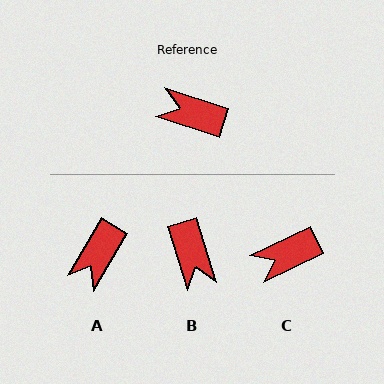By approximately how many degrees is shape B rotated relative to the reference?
Approximately 125 degrees counter-clockwise.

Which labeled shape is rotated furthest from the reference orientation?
B, about 125 degrees away.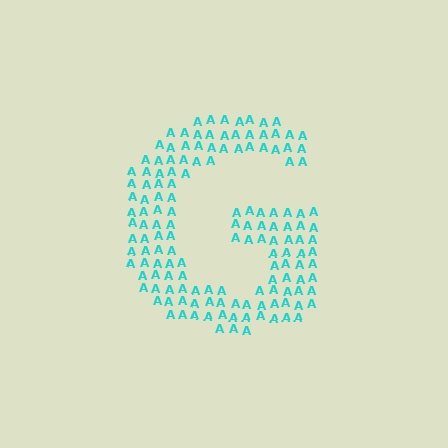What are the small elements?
The small elements are letter A's.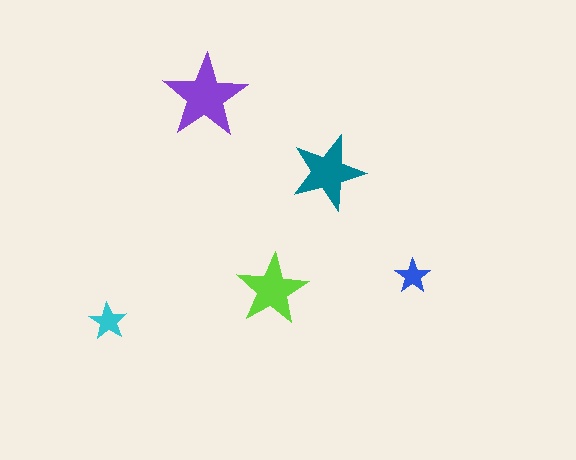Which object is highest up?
The purple star is topmost.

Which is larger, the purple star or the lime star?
The purple one.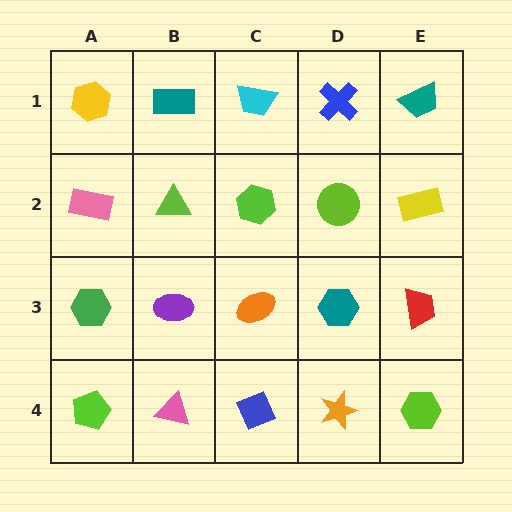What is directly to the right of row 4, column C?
An orange star.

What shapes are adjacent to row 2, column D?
A blue cross (row 1, column D), a teal hexagon (row 3, column D), a lime hexagon (row 2, column C), a yellow rectangle (row 2, column E).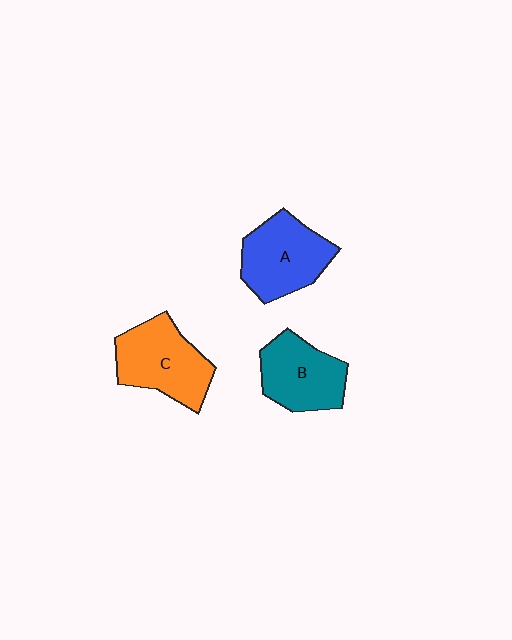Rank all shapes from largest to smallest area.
From largest to smallest: C (orange), A (blue), B (teal).